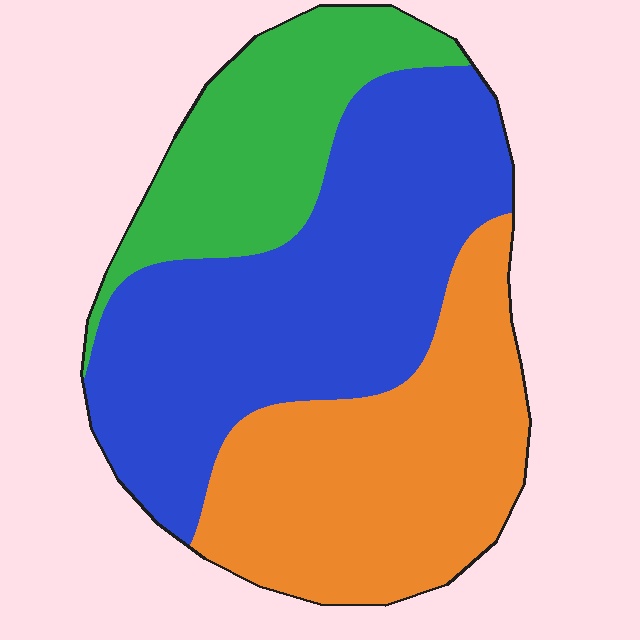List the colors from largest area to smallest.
From largest to smallest: blue, orange, green.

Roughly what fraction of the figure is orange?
Orange takes up about one third (1/3) of the figure.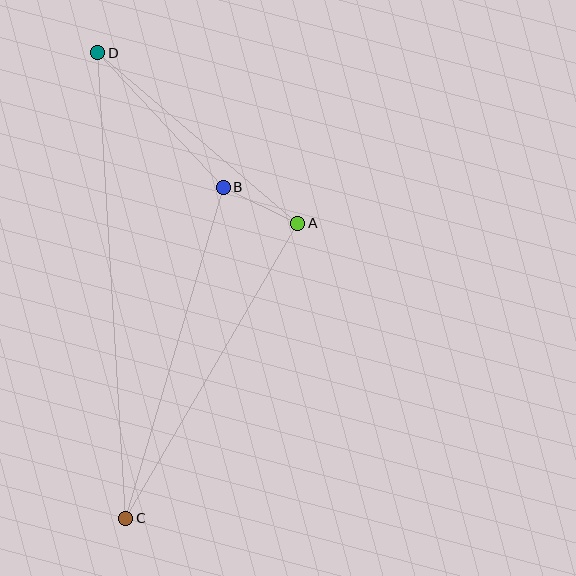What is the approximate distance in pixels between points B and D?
The distance between B and D is approximately 184 pixels.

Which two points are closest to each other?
Points A and B are closest to each other.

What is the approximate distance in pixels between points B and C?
The distance between B and C is approximately 345 pixels.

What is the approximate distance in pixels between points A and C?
The distance between A and C is approximately 342 pixels.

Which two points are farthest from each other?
Points C and D are farthest from each other.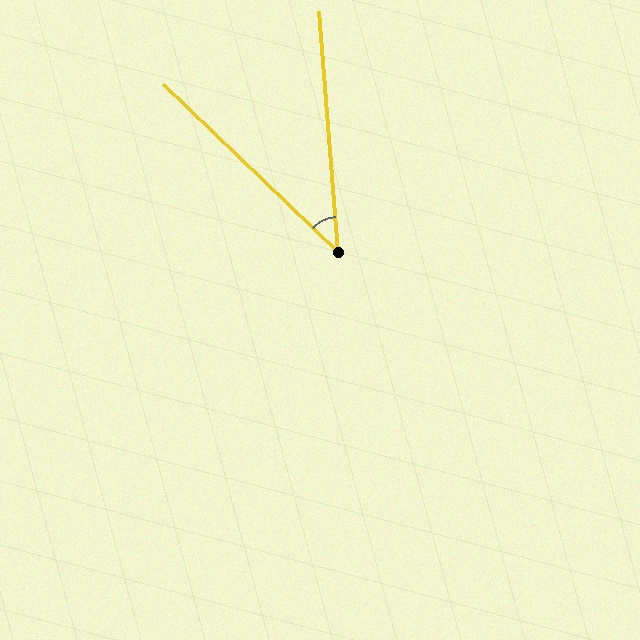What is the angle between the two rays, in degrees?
Approximately 42 degrees.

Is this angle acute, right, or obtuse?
It is acute.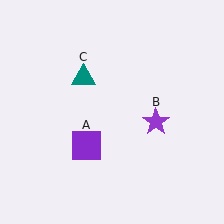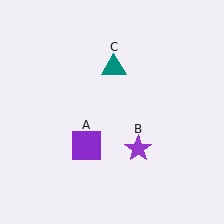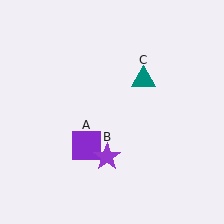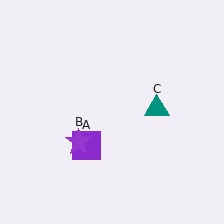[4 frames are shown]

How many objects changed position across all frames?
2 objects changed position: purple star (object B), teal triangle (object C).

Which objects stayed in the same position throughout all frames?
Purple square (object A) remained stationary.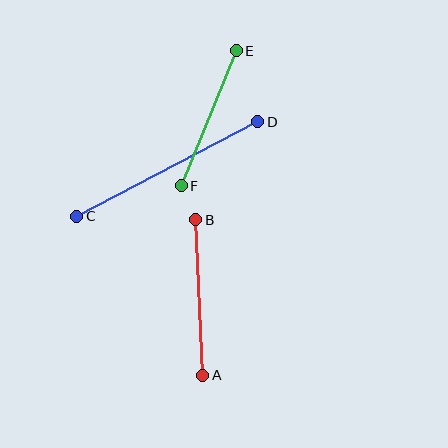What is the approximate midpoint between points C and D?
The midpoint is at approximately (167, 169) pixels.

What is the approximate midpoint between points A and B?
The midpoint is at approximately (199, 298) pixels.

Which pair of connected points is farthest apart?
Points C and D are farthest apart.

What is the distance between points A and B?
The distance is approximately 156 pixels.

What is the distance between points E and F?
The distance is approximately 146 pixels.